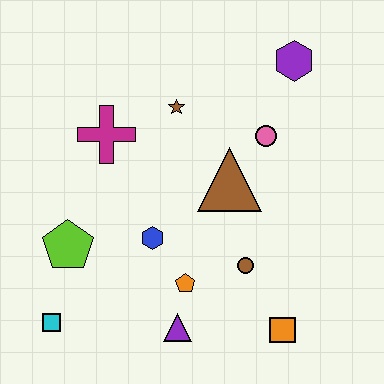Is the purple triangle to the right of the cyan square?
Yes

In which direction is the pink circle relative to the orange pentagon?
The pink circle is above the orange pentagon.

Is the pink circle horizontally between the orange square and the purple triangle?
Yes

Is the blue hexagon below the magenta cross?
Yes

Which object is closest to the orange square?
The brown circle is closest to the orange square.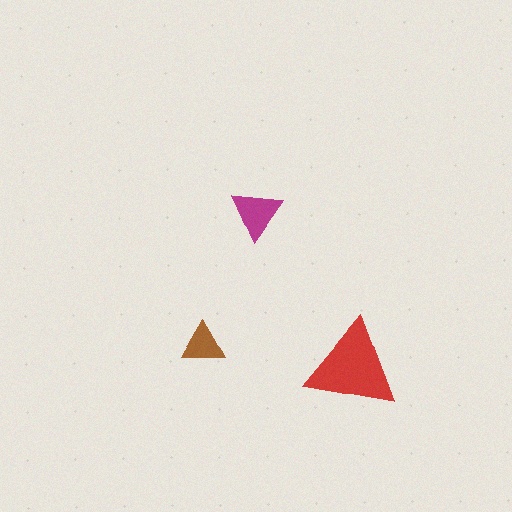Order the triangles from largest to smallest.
the red one, the magenta one, the brown one.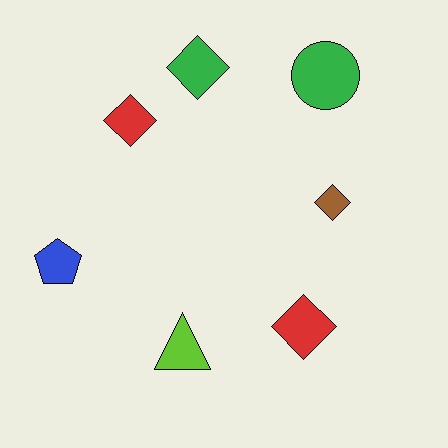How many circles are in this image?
There is 1 circle.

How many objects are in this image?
There are 7 objects.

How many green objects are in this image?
There are 2 green objects.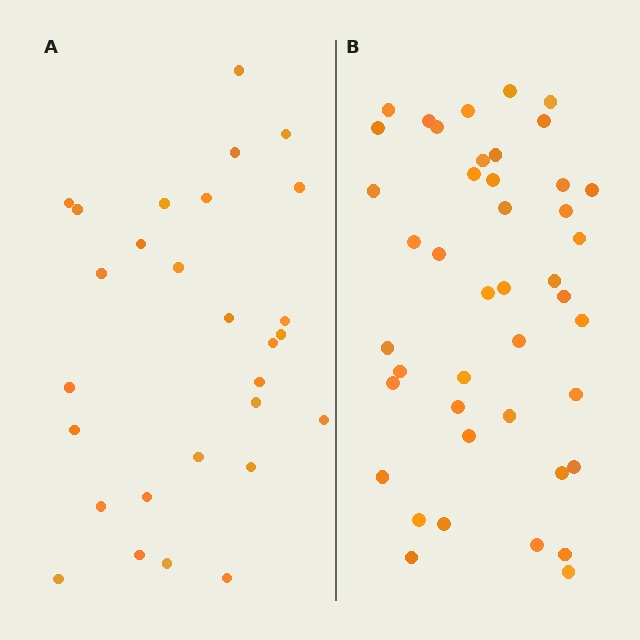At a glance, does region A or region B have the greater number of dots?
Region B (the right region) has more dots.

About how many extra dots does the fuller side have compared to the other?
Region B has approximately 15 more dots than region A.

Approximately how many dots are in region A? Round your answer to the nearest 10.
About 30 dots. (The exact count is 28, which rounds to 30.)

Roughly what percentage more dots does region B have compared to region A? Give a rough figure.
About 55% more.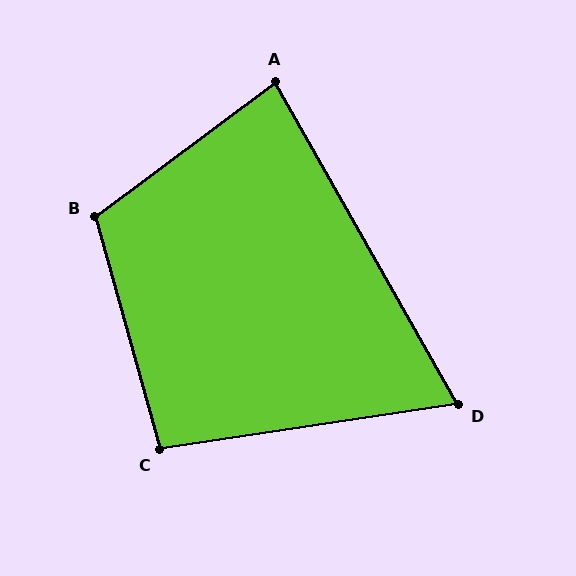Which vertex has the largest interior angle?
B, at approximately 111 degrees.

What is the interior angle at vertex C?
Approximately 97 degrees (obtuse).